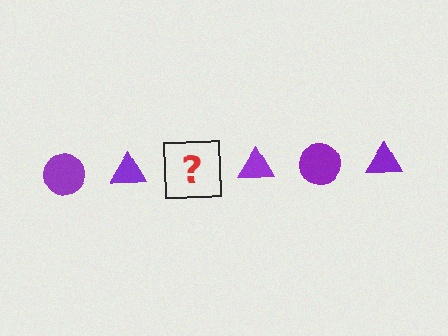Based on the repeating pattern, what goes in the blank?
The blank should be a purple circle.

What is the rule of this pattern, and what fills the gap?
The rule is that the pattern cycles through circle, triangle shapes in purple. The gap should be filled with a purple circle.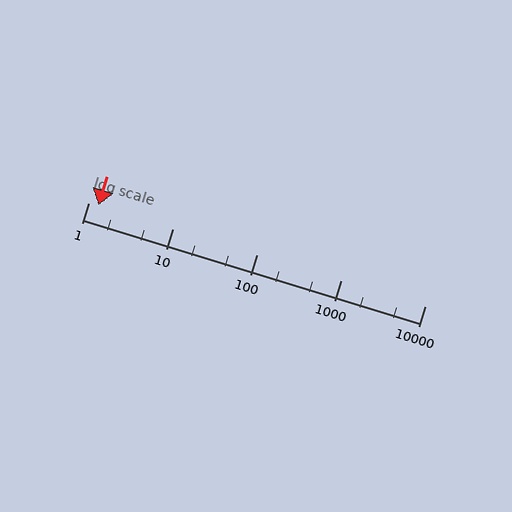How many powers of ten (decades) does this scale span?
The scale spans 4 decades, from 1 to 10000.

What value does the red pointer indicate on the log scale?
The pointer indicates approximately 1.3.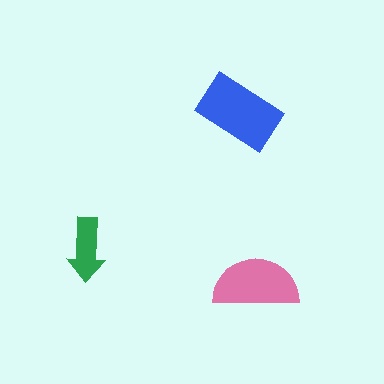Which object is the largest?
The blue rectangle.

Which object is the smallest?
The green arrow.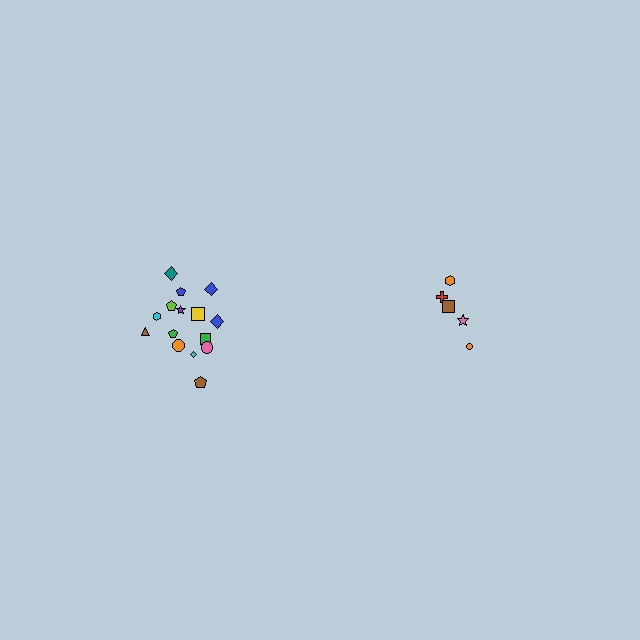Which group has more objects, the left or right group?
The left group.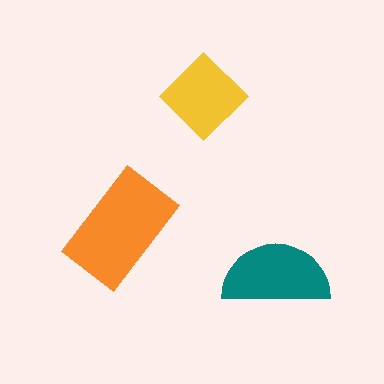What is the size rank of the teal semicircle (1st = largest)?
2nd.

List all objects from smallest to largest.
The yellow diamond, the teal semicircle, the orange rectangle.